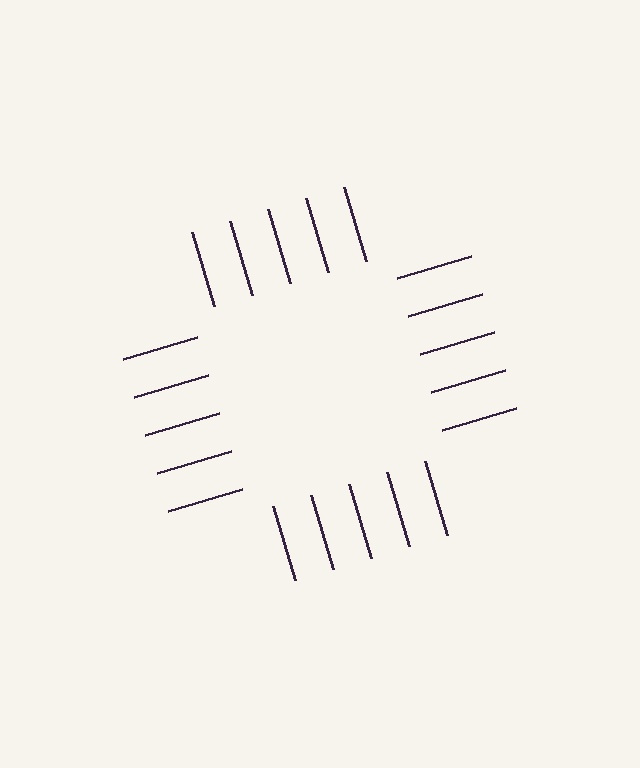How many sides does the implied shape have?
4 sides — the line-ends trace a square.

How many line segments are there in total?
20 — 5 along each of the 4 edges.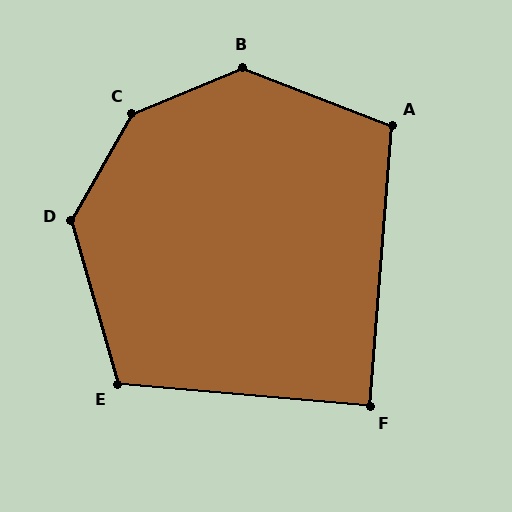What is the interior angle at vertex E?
Approximately 111 degrees (obtuse).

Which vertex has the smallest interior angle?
F, at approximately 90 degrees.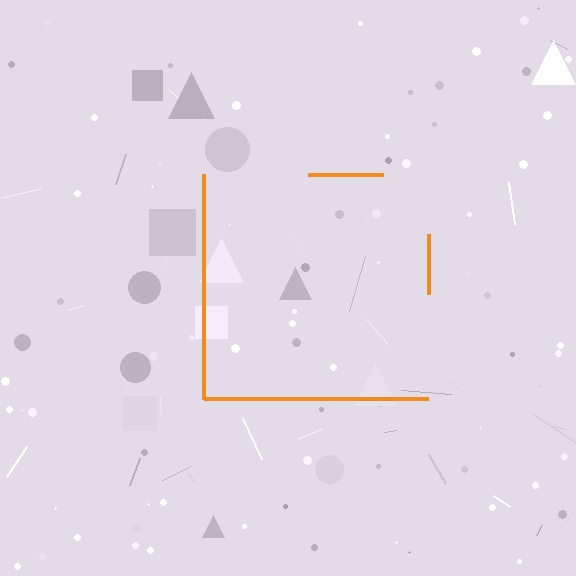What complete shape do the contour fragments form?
The contour fragments form a square.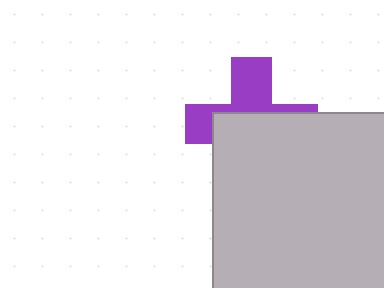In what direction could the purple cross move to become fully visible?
The purple cross could move up. That would shift it out from behind the light gray rectangle entirely.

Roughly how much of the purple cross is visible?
A small part of it is visible (roughly 42%).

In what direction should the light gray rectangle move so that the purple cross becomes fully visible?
The light gray rectangle should move down. That is the shortest direction to clear the overlap and leave the purple cross fully visible.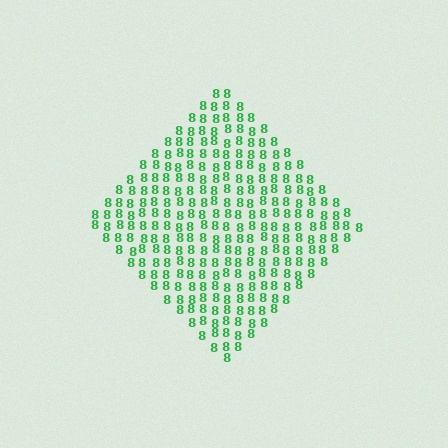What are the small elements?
The small elements are digit 8's.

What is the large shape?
The large shape is a diamond.